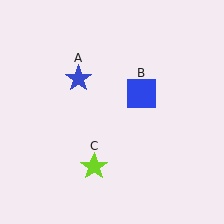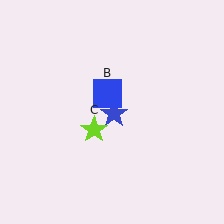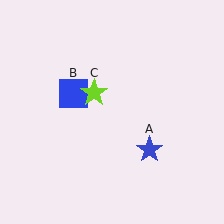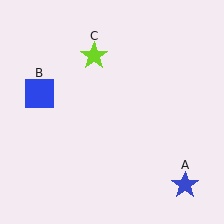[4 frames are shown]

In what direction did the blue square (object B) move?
The blue square (object B) moved left.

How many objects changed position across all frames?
3 objects changed position: blue star (object A), blue square (object B), lime star (object C).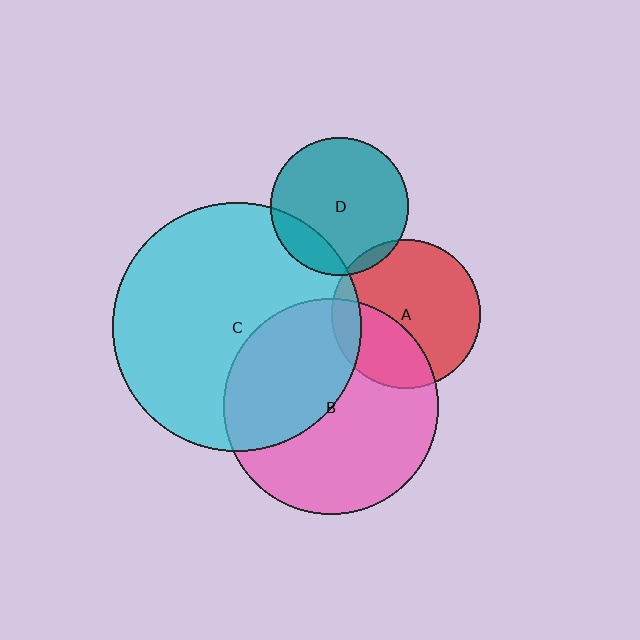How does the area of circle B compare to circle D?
Approximately 2.4 times.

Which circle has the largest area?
Circle C (cyan).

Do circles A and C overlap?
Yes.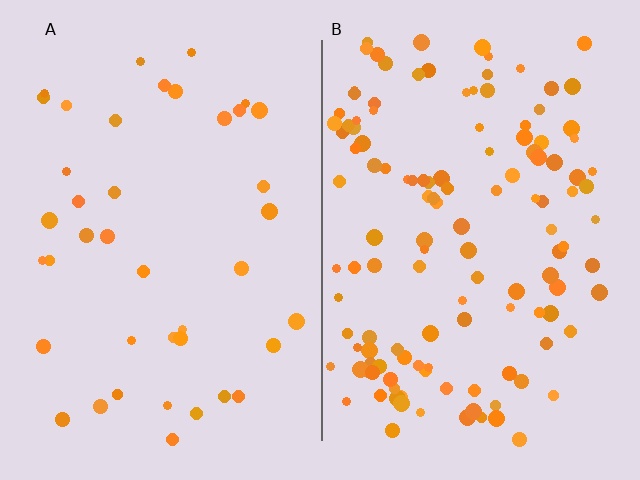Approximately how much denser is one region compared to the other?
Approximately 3.2× — region B over region A.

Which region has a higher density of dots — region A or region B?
B (the right).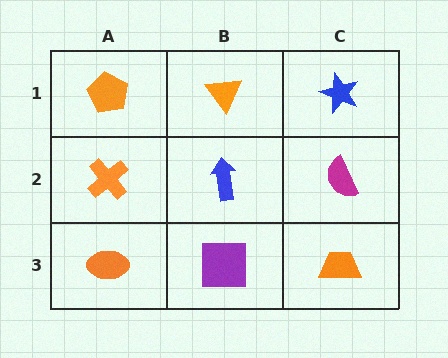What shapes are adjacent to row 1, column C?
A magenta semicircle (row 2, column C), an orange triangle (row 1, column B).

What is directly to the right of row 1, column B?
A blue star.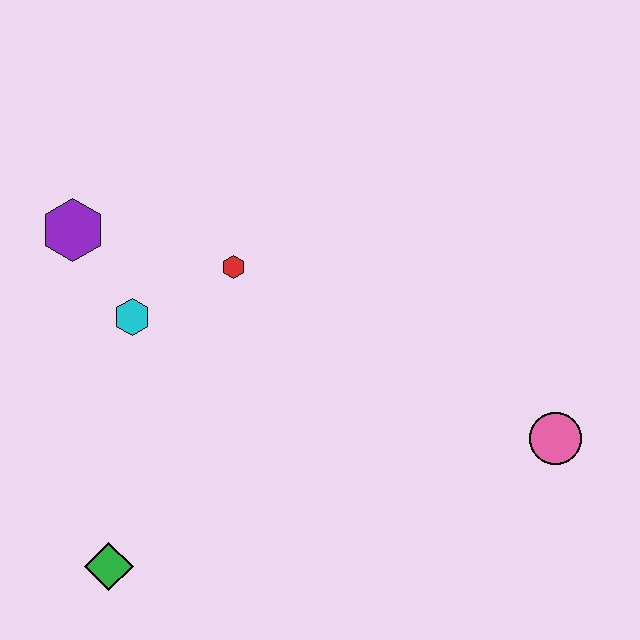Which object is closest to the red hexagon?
The cyan hexagon is closest to the red hexagon.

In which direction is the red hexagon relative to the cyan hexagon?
The red hexagon is to the right of the cyan hexagon.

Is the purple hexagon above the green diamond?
Yes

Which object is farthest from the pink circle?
The purple hexagon is farthest from the pink circle.